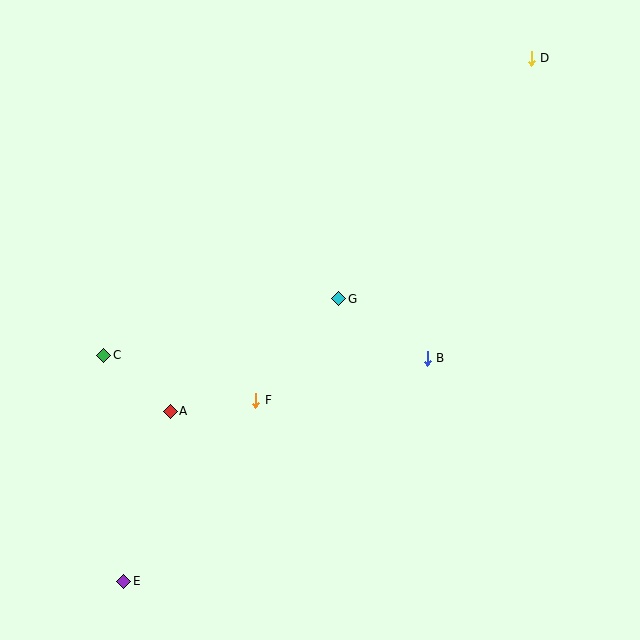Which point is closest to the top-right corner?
Point D is closest to the top-right corner.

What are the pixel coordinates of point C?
Point C is at (104, 355).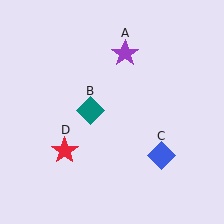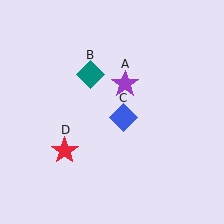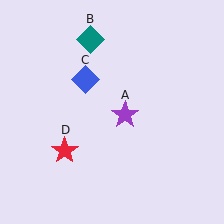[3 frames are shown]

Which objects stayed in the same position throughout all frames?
Red star (object D) remained stationary.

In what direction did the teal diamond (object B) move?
The teal diamond (object B) moved up.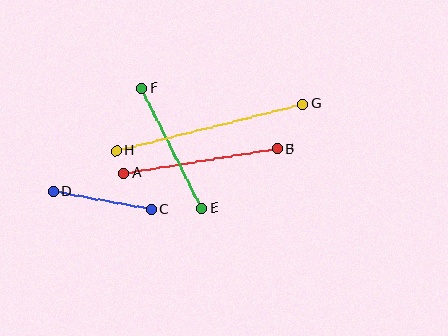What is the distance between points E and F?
The distance is approximately 135 pixels.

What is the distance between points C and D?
The distance is approximately 100 pixels.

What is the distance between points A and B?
The distance is approximately 156 pixels.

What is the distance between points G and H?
The distance is approximately 192 pixels.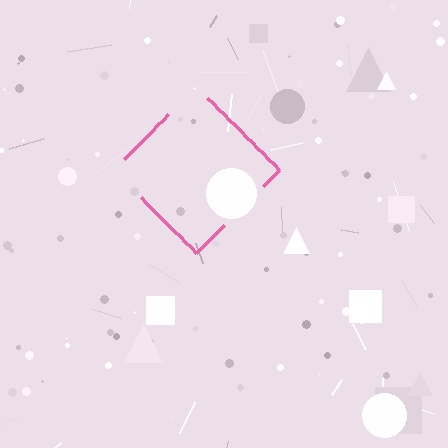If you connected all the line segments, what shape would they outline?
They would outline a diamond.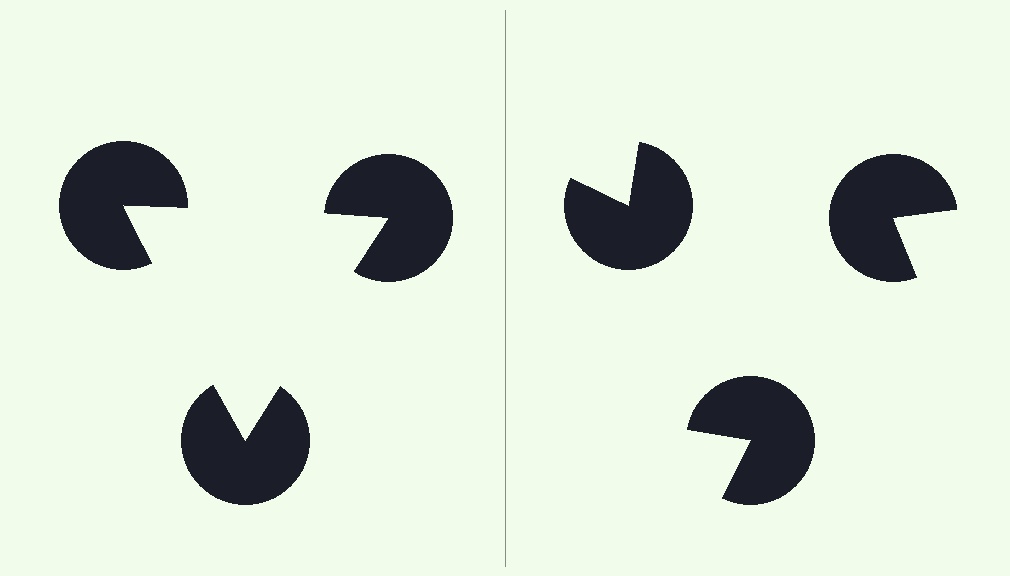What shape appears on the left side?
An illusory triangle.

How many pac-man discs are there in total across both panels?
6 — 3 on each side.